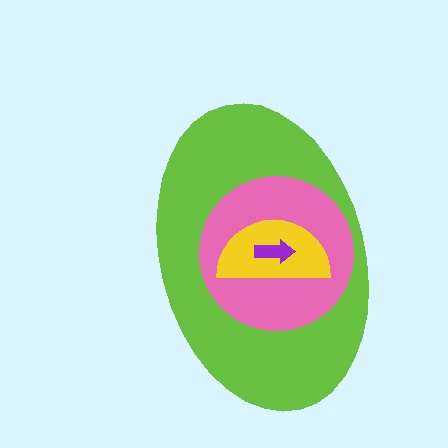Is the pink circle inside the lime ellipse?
Yes.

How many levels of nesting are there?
4.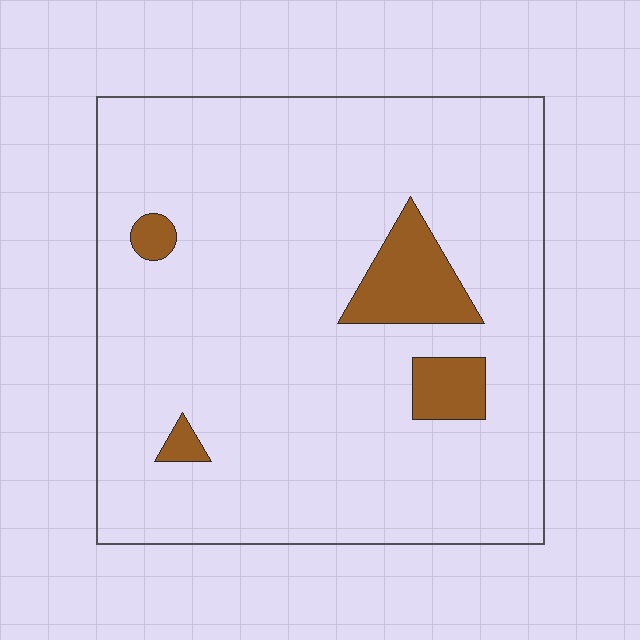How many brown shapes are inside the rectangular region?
4.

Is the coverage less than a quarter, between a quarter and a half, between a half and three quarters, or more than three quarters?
Less than a quarter.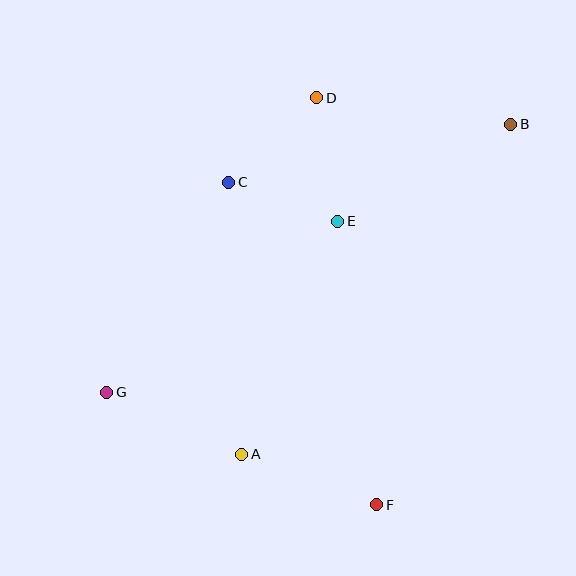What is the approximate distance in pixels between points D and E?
The distance between D and E is approximately 125 pixels.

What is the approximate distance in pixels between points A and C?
The distance between A and C is approximately 272 pixels.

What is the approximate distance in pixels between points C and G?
The distance between C and G is approximately 243 pixels.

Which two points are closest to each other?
Points C and E are closest to each other.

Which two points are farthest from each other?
Points B and G are farthest from each other.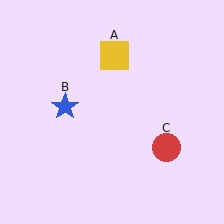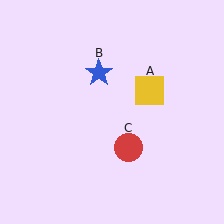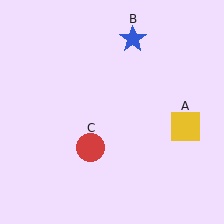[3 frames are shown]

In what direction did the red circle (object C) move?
The red circle (object C) moved left.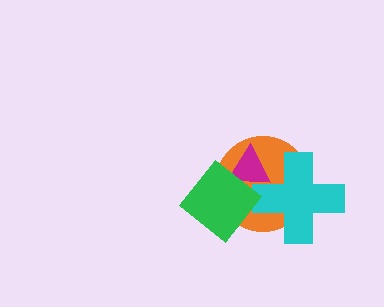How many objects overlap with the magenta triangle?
3 objects overlap with the magenta triangle.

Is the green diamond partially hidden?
No, no other shape covers it.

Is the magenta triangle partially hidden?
Yes, it is partially covered by another shape.